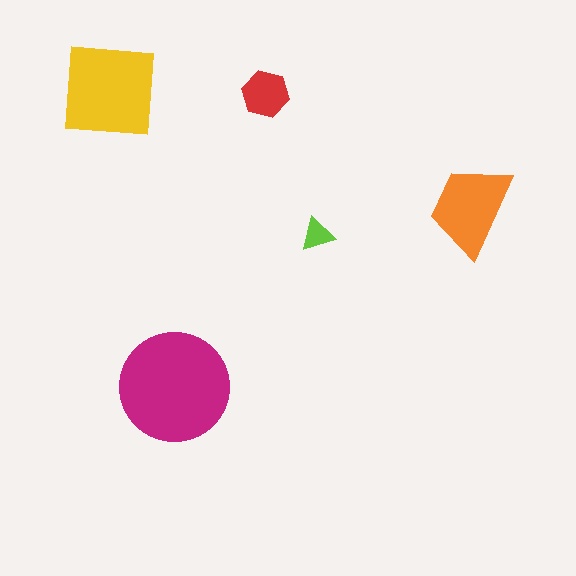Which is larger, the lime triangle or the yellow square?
The yellow square.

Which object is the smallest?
The lime triangle.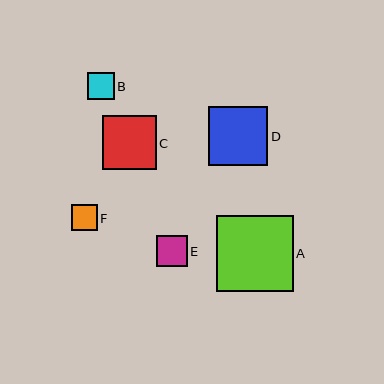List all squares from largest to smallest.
From largest to smallest: A, D, C, E, B, F.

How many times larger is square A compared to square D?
Square A is approximately 1.3 times the size of square D.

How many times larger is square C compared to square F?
Square C is approximately 2.1 times the size of square F.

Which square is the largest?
Square A is the largest with a size of approximately 77 pixels.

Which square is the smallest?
Square F is the smallest with a size of approximately 26 pixels.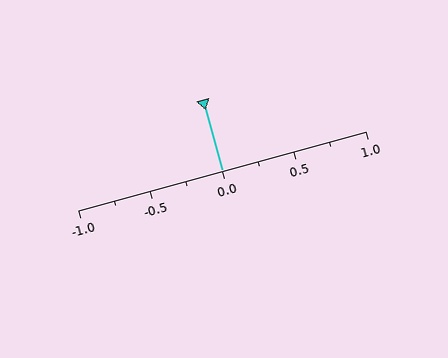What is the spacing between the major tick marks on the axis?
The major ticks are spaced 0.5 apart.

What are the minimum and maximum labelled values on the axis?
The axis runs from -1.0 to 1.0.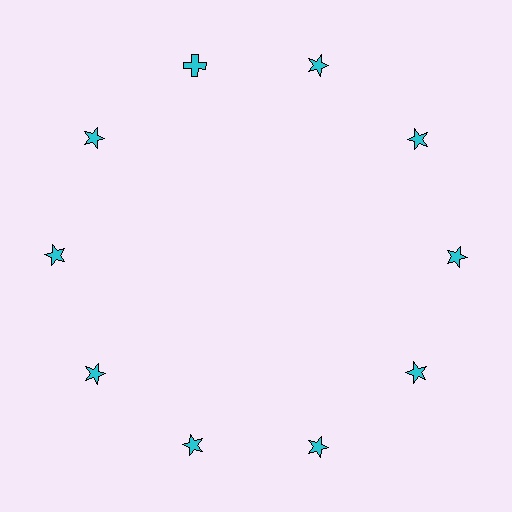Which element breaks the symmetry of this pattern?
The cyan cross at roughly the 11 o'clock position breaks the symmetry. All other shapes are cyan stars.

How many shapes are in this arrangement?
There are 10 shapes arranged in a ring pattern.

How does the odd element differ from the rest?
It has a different shape: cross instead of star.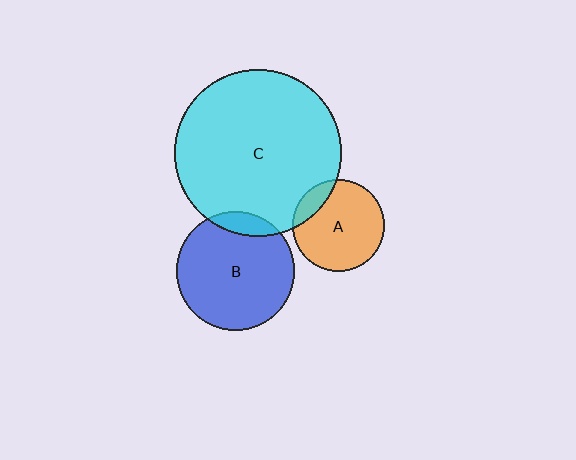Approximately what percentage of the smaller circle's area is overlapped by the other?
Approximately 15%.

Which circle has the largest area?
Circle C (cyan).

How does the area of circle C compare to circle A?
Approximately 3.3 times.